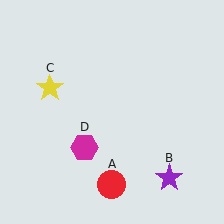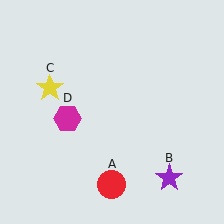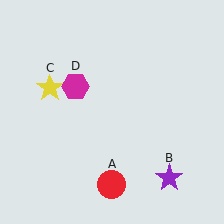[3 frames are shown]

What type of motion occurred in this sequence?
The magenta hexagon (object D) rotated clockwise around the center of the scene.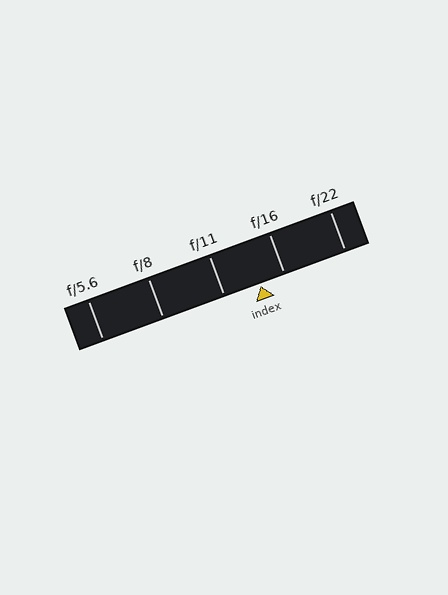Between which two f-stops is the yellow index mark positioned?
The index mark is between f/11 and f/16.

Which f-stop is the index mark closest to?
The index mark is closest to f/16.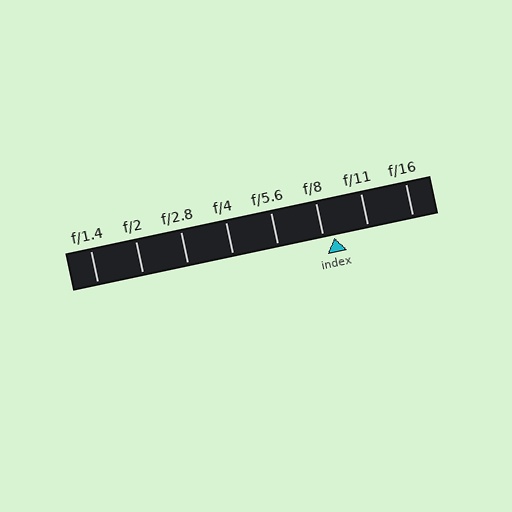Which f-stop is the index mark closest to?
The index mark is closest to f/8.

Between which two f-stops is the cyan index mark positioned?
The index mark is between f/8 and f/11.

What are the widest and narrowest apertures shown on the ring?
The widest aperture shown is f/1.4 and the narrowest is f/16.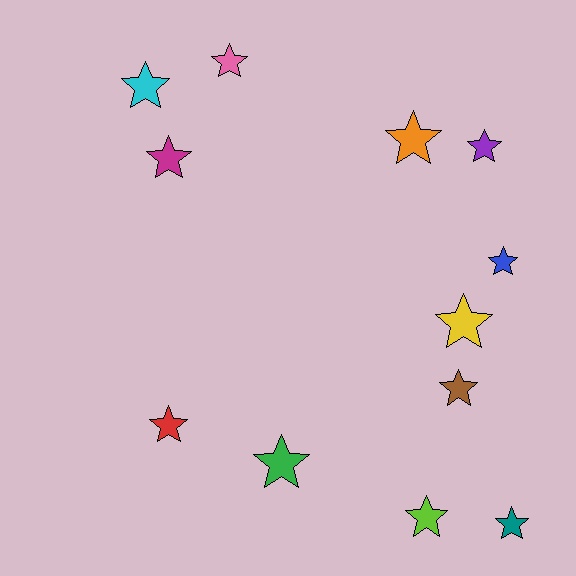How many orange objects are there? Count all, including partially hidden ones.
There is 1 orange object.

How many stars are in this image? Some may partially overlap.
There are 12 stars.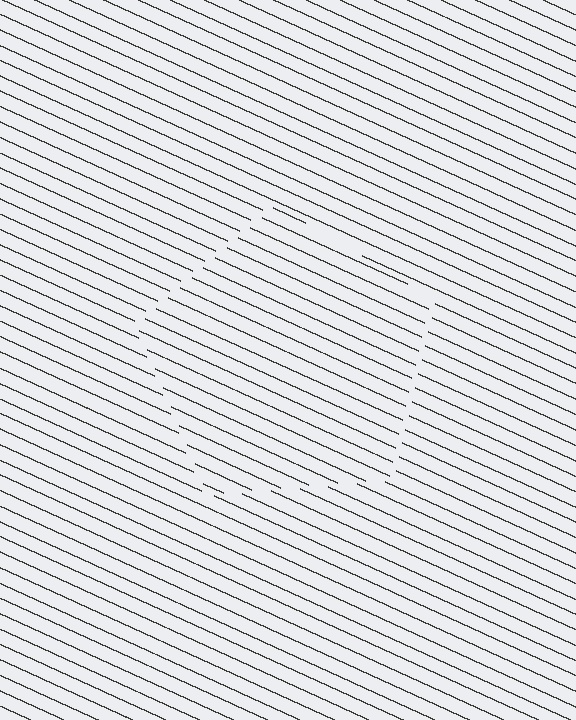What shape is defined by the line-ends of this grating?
An illusory pentagon. The interior of the shape contains the same grating, shifted by half a period — the contour is defined by the phase discontinuity where line-ends from the inner and outer gratings abut.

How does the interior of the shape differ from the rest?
The interior of the shape contains the same grating, shifted by half a period — the contour is defined by the phase discontinuity where line-ends from the inner and outer gratings abut.